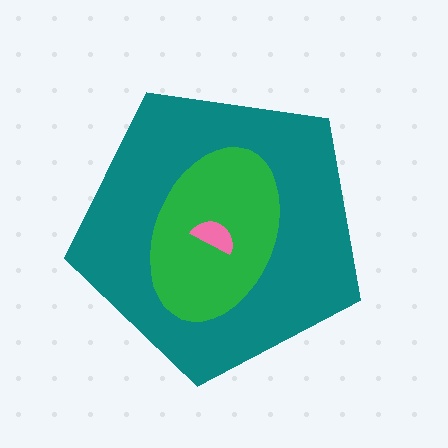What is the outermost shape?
The teal pentagon.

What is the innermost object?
The pink semicircle.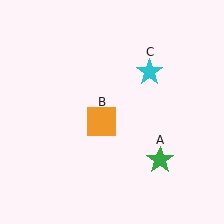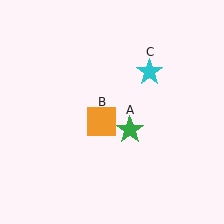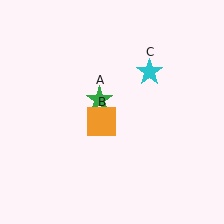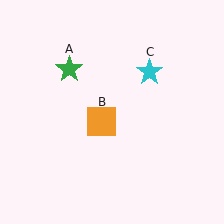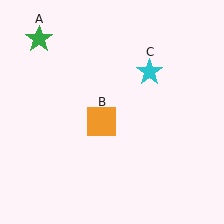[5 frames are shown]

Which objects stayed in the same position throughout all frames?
Orange square (object B) and cyan star (object C) remained stationary.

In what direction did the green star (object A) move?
The green star (object A) moved up and to the left.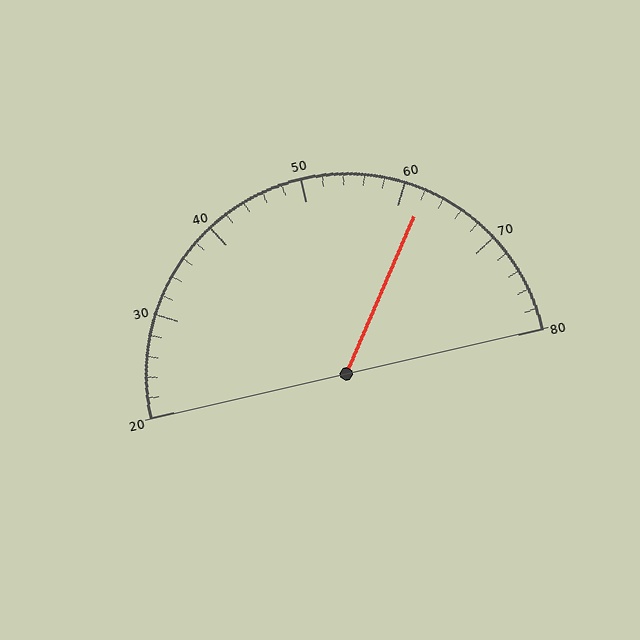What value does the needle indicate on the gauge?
The needle indicates approximately 62.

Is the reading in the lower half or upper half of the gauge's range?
The reading is in the upper half of the range (20 to 80).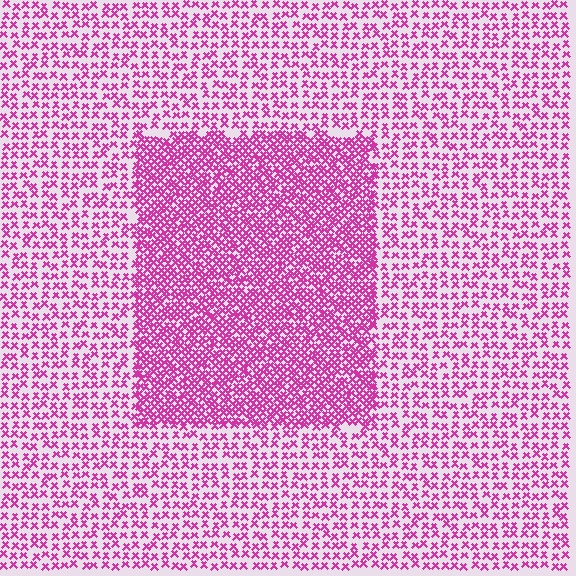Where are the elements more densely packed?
The elements are more densely packed inside the rectangle boundary.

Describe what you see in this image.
The image contains small magenta elements arranged at two different densities. A rectangle-shaped region is visible where the elements are more densely packed than the surrounding area.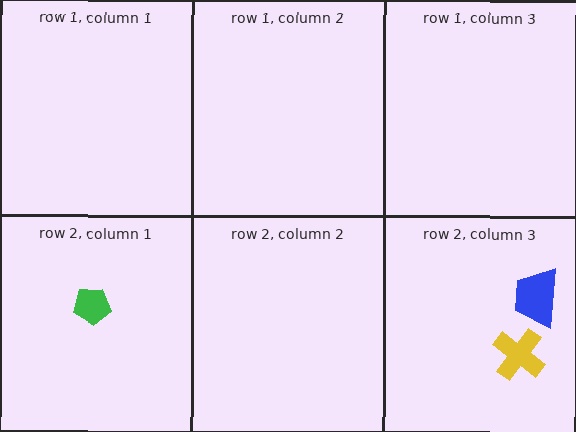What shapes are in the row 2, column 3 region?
The yellow cross, the blue trapezoid.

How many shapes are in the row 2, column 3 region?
2.